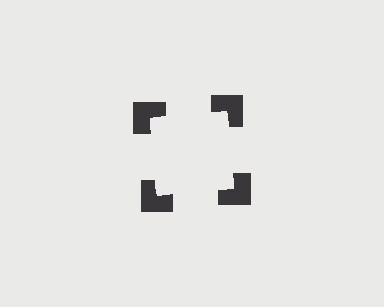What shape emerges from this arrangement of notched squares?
An illusory square — its edges are inferred from the aligned wedge cuts in the notched squares, not physically drawn.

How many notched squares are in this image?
There are 4 — one at each vertex of the illusory square.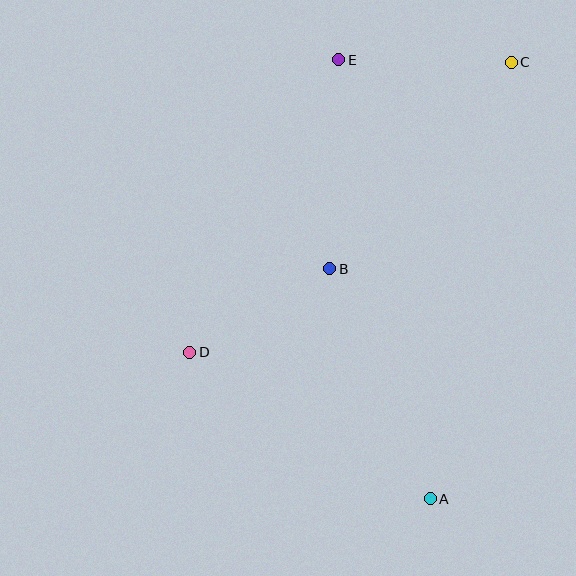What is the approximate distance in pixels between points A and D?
The distance between A and D is approximately 282 pixels.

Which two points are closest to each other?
Points B and D are closest to each other.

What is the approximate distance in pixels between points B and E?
The distance between B and E is approximately 209 pixels.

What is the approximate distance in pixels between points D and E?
The distance between D and E is approximately 328 pixels.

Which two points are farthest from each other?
Points A and E are farthest from each other.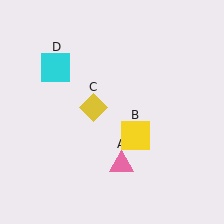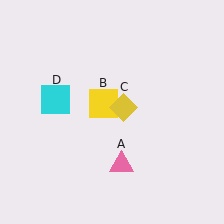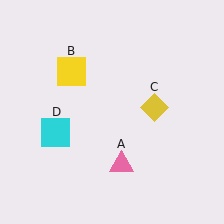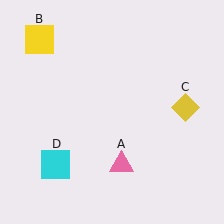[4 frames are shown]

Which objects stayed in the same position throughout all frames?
Pink triangle (object A) remained stationary.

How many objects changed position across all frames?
3 objects changed position: yellow square (object B), yellow diamond (object C), cyan square (object D).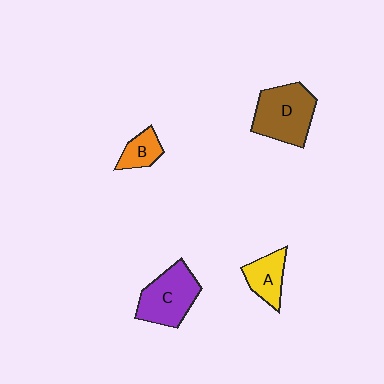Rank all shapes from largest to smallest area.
From largest to smallest: D (brown), C (purple), A (yellow), B (orange).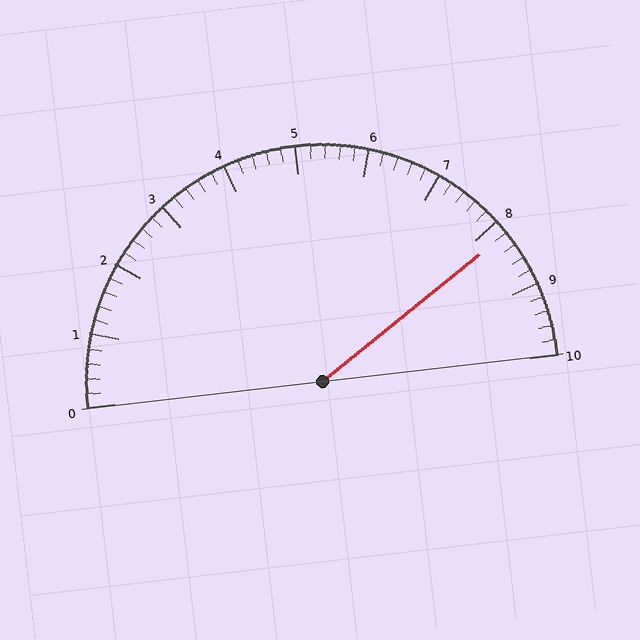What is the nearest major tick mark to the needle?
The nearest major tick mark is 8.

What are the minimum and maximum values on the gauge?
The gauge ranges from 0 to 10.